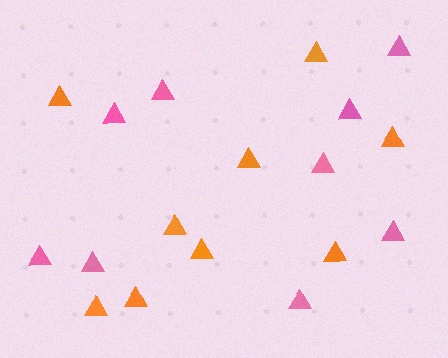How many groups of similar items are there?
There are 2 groups: one group of pink triangles (9) and one group of orange triangles (9).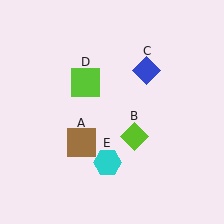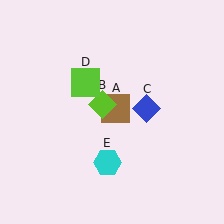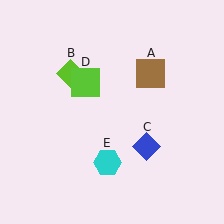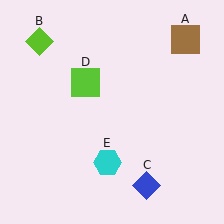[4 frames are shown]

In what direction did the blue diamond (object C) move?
The blue diamond (object C) moved down.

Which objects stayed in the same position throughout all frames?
Lime square (object D) and cyan hexagon (object E) remained stationary.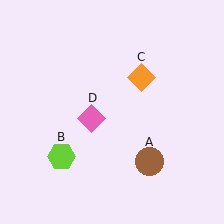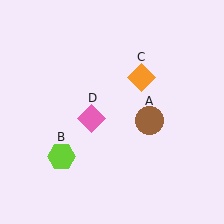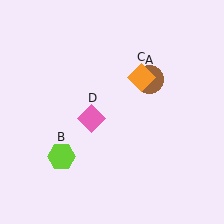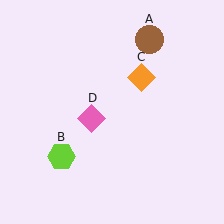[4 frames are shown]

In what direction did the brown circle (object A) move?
The brown circle (object A) moved up.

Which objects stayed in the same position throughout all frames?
Lime hexagon (object B) and orange diamond (object C) and pink diamond (object D) remained stationary.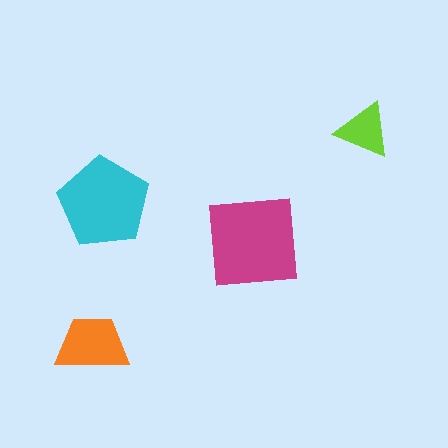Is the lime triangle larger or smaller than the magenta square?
Smaller.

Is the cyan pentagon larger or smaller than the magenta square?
Smaller.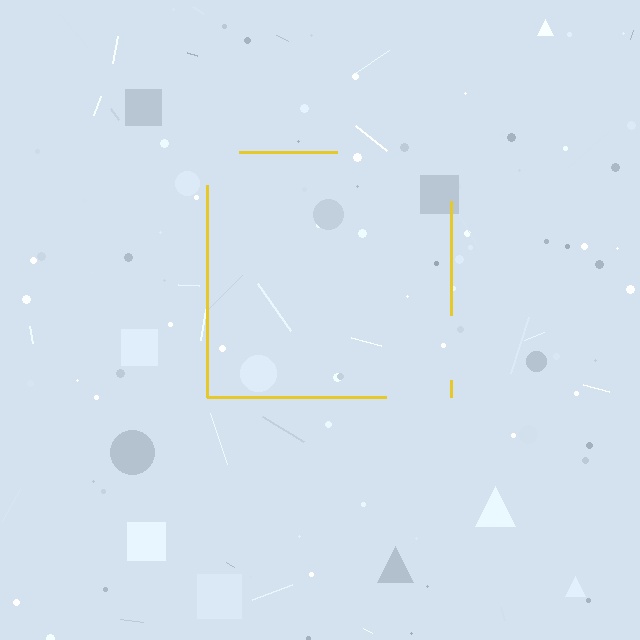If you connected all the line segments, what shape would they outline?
They would outline a square.